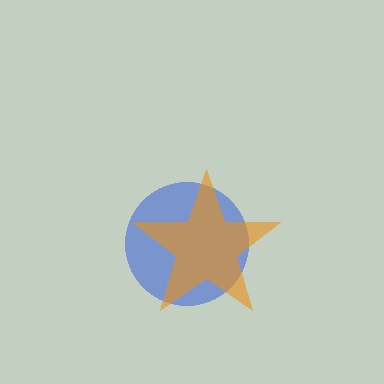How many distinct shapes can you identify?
There are 2 distinct shapes: a blue circle, an orange star.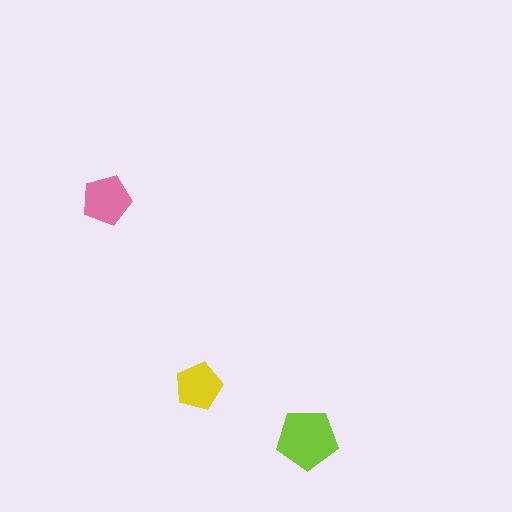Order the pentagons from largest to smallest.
the lime one, the pink one, the yellow one.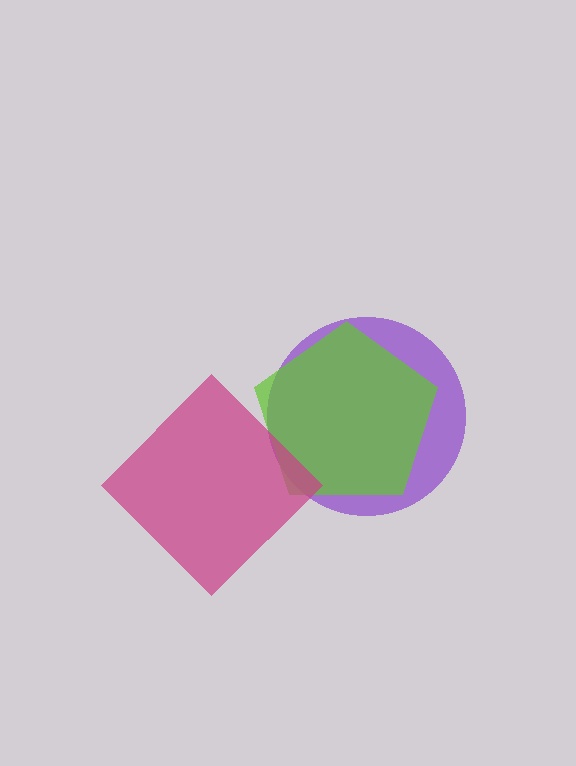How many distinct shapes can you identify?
There are 3 distinct shapes: a purple circle, a lime pentagon, a magenta diamond.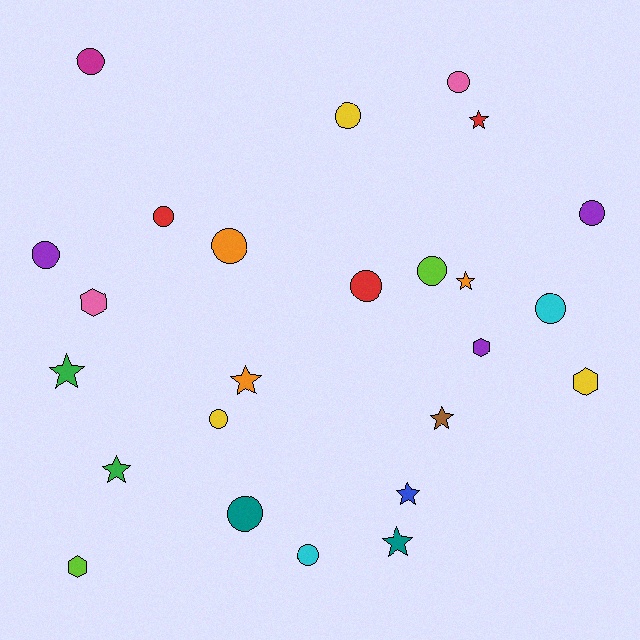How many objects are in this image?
There are 25 objects.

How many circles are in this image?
There are 13 circles.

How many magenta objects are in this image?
There is 1 magenta object.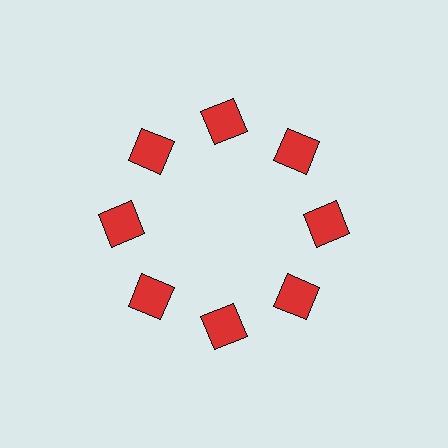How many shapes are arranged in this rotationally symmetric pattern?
There are 8 shapes, arranged in 8 groups of 1.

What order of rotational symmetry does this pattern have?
This pattern has 8-fold rotational symmetry.